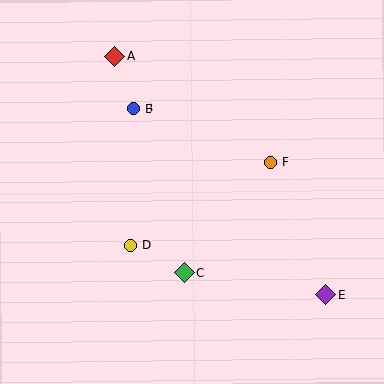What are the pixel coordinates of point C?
Point C is at (184, 273).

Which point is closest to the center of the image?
Point C at (184, 273) is closest to the center.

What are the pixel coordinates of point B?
Point B is at (133, 108).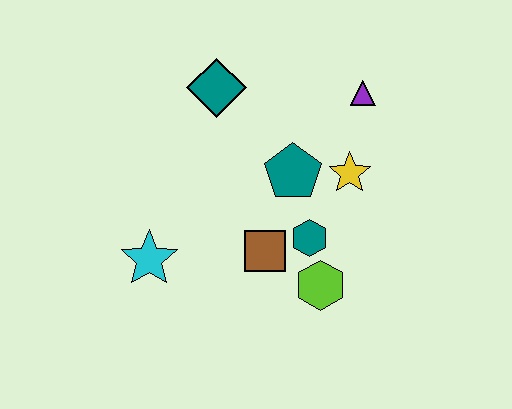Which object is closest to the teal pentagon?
The yellow star is closest to the teal pentagon.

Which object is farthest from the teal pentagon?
The cyan star is farthest from the teal pentagon.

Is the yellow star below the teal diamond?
Yes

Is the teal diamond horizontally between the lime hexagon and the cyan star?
Yes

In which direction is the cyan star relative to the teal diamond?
The cyan star is below the teal diamond.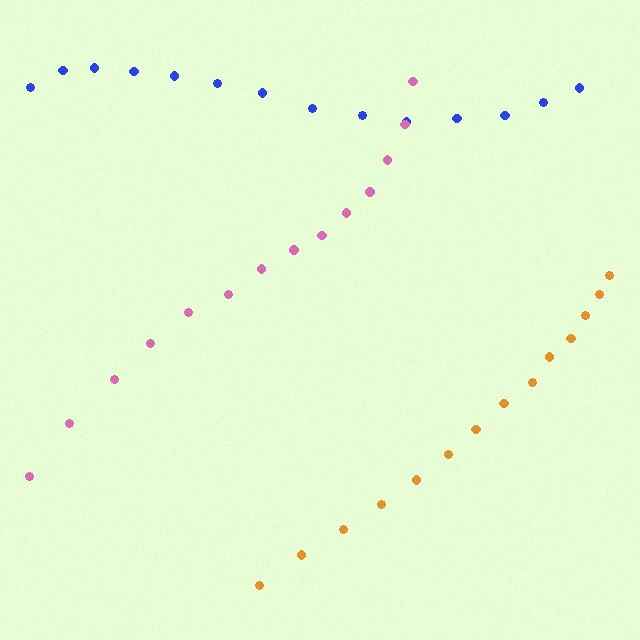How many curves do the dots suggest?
There are 3 distinct paths.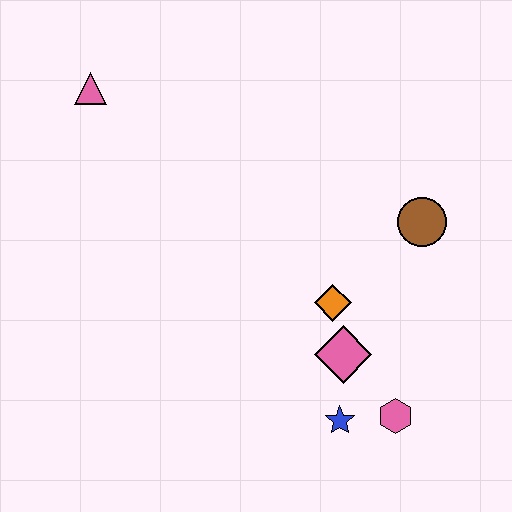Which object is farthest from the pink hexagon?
The pink triangle is farthest from the pink hexagon.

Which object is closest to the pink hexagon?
The blue star is closest to the pink hexagon.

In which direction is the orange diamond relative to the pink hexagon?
The orange diamond is above the pink hexagon.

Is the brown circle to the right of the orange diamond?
Yes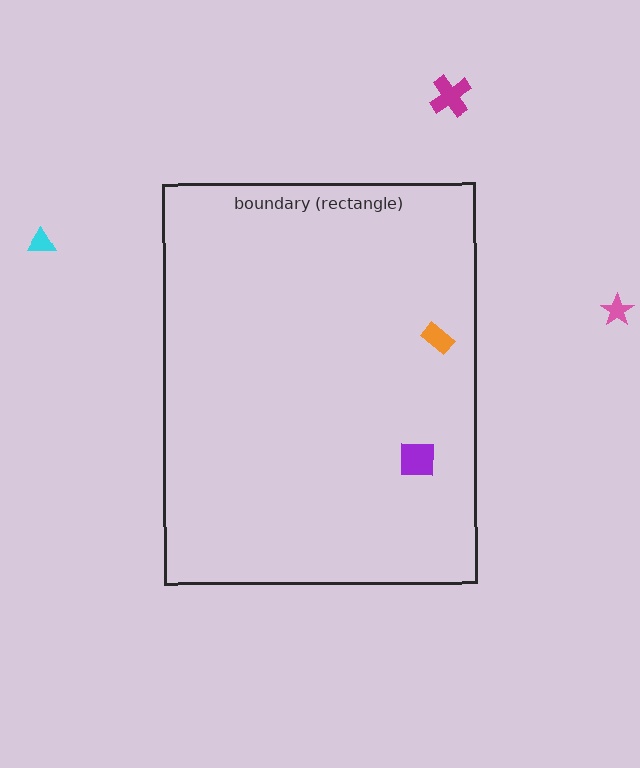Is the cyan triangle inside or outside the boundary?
Outside.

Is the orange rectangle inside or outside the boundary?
Inside.